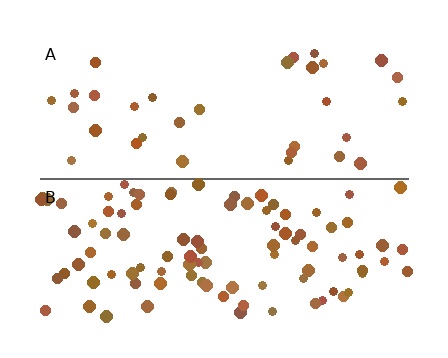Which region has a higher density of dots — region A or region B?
B (the bottom).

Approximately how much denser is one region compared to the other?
Approximately 2.9× — region B over region A.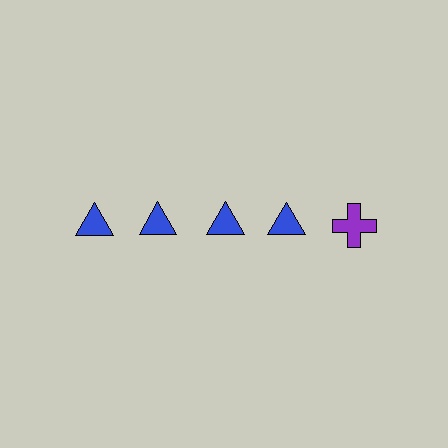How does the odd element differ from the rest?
It differs in both color (purple instead of blue) and shape (cross instead of triangle).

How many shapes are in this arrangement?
There are 5 shapes arranged in a grid pattern.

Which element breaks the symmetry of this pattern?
The purple cross in the top row, rightmost column breaks the symmetry. All other shapes are blue triangles.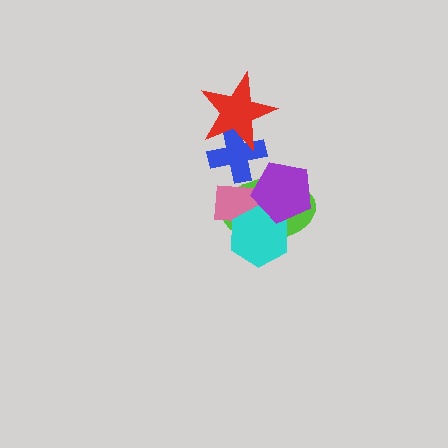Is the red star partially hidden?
No, no other shape covers it.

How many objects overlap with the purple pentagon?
3 objects overlap with the purple pentagon.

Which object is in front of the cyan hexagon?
The purple pentagon is in front of the cyan hexagon.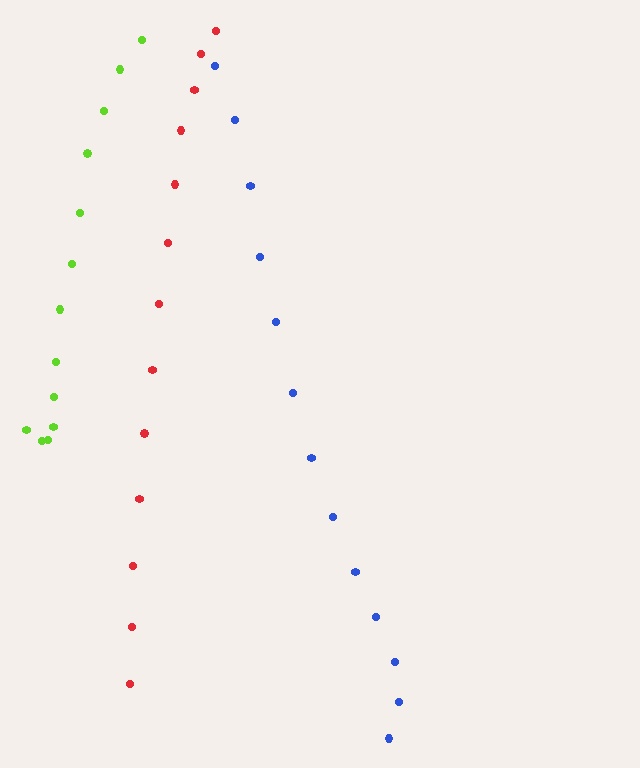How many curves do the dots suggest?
There are 3 distinct paths.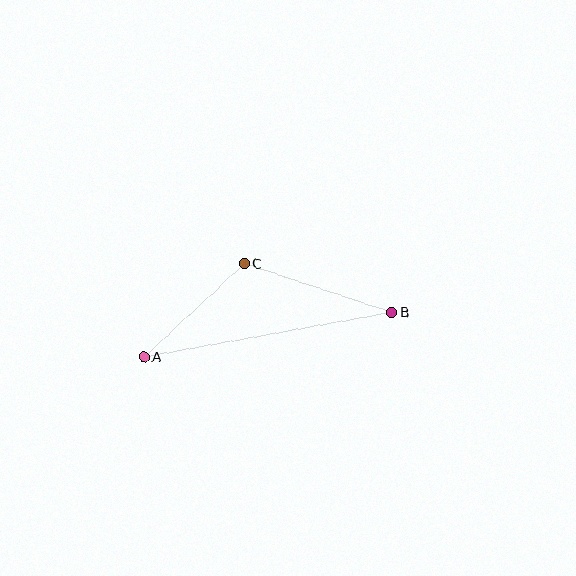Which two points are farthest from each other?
Points A and B are farthest from each other.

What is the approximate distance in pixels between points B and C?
The distance between B and C is approximately 155 pixels.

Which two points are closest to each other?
Points A and C are closest to each other.